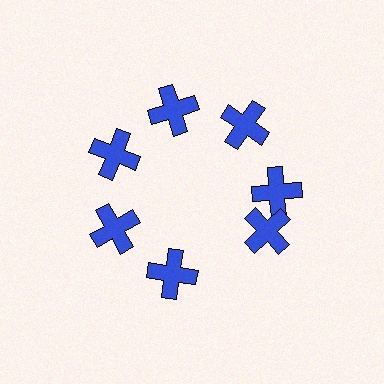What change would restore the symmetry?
The symmetry would be restored by rotating it back into even spacing with its neighbors so that all 7 crosses sit at equal angles and equal distance from the center.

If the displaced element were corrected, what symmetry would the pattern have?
It would have 7-fold rotational symmetry — the pattern would map onto itself every 51 degrees.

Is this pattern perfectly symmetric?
No. The 7 blue crosses are arranged in a ring, but one element near the 5 o'clock position is rotated out of alignment along the ring, breaking the 7-fold rotational symmetry.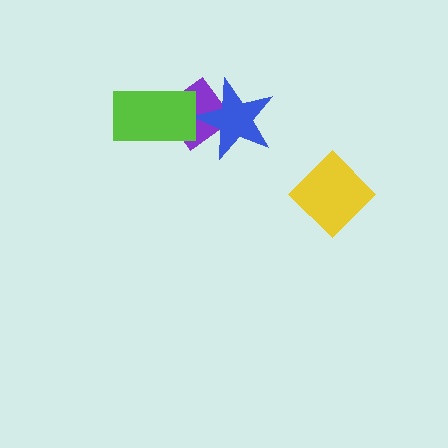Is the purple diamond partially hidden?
Yes, it is partially covered by another shape.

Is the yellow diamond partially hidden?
No, no other shape covers it.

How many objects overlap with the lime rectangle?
1 object overlaps with the lime rectangle.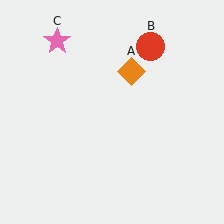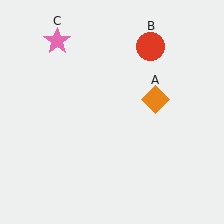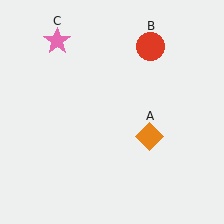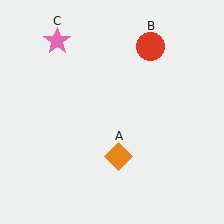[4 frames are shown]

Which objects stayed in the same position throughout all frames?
Red circle (object B) and pink star (object C) remained stationary.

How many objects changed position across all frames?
1 object changed position: orange diamond (object A).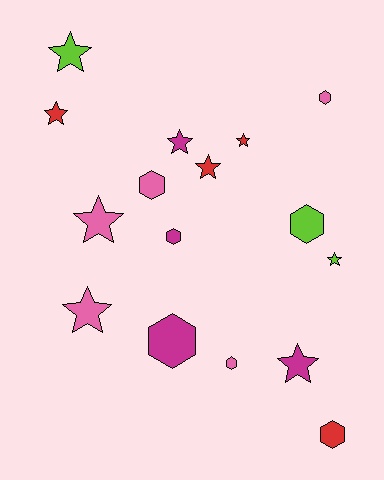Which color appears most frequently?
Pink, with 5 objects.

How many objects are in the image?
There are 16 objects.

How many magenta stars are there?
There are 2 magenta stars.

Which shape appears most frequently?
Star, with 9 objects.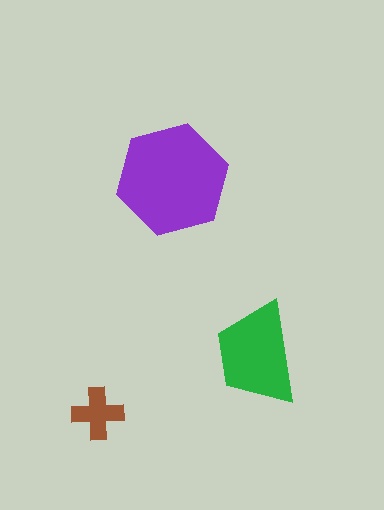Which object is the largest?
The purple hexagon.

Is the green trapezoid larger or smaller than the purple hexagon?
Smaller.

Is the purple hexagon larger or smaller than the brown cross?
Larger.